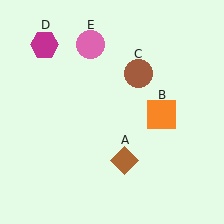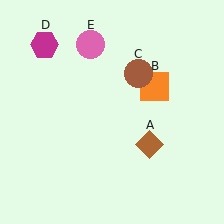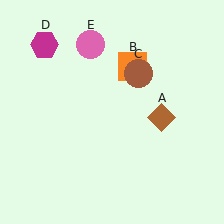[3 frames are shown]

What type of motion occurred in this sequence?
The brown diamond (object A), orange square (object B) rotated counterclockwise around the center of the scene.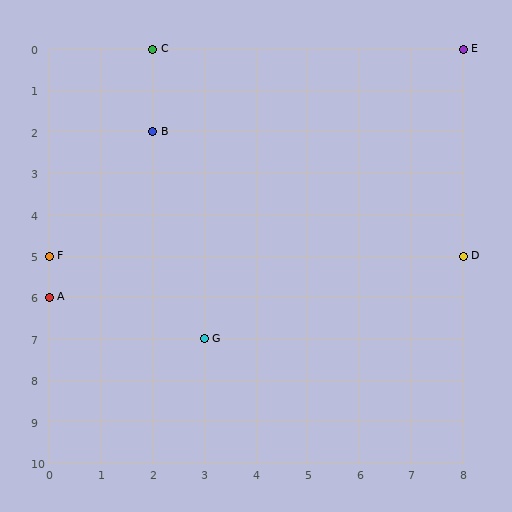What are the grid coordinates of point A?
Point A is at grid coordinates (0, 6).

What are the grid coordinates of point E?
Point E is at grid coordinates (8, 0).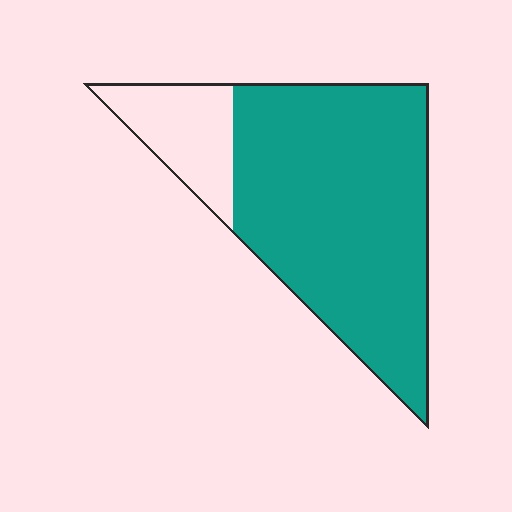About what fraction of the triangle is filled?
About four fifths (4/5).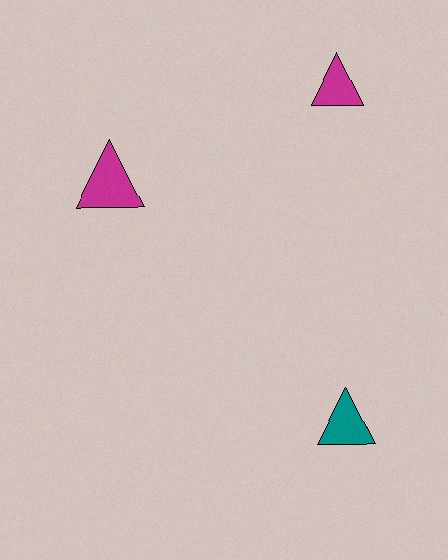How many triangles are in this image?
There are 3 triangles.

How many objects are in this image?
There are 3 objects.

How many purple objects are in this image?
There are no purple objects.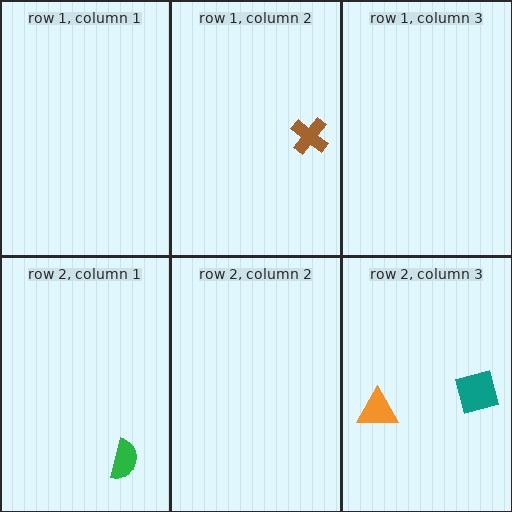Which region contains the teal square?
The row 2, column 3 region.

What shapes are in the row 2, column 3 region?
The teal square, the orange triangle.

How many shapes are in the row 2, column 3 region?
2.